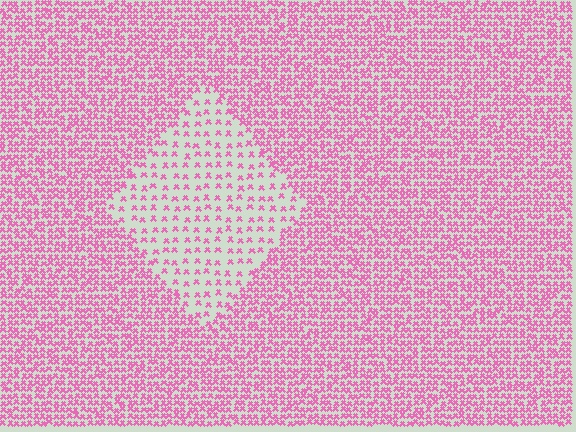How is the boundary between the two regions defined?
The boundary is defined by a change in element density (approximately 2.6x ratio). All elements are the same color, size, and shape.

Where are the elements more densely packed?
The elements are more densely packed outside the diamond boundary.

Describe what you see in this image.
The image contains small pink elements arranged at two different densities. A diamond-shaped region is visible where the elements are less densely packed than the surrounding area.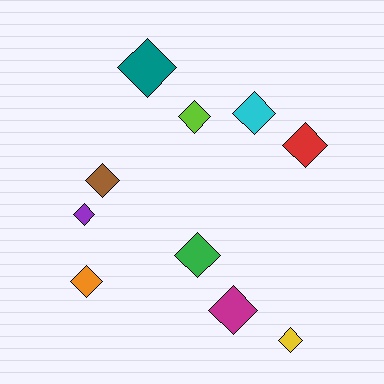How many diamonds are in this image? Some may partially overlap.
There are 10 diamonds.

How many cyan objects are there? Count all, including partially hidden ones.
There is 1 cyan object.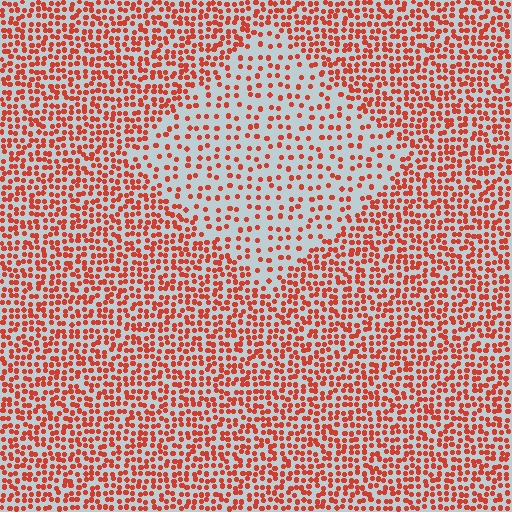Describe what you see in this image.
The image contains small red elements arranged at two different densities. A diamond-shaped region is visible where the elements are less densely packed than the surrounding area.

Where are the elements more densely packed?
The elements are more densely packed outside the diamond boundary.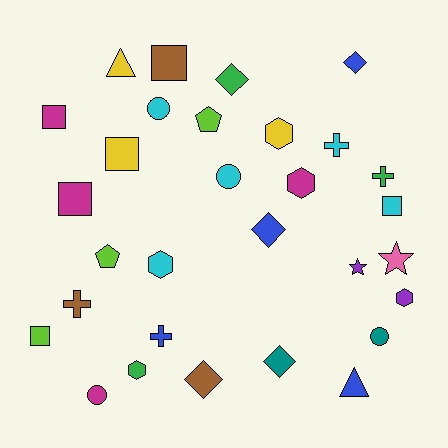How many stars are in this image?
There are 2 stars.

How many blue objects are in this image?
There are 4 blue objects.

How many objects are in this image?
There are 30 objects.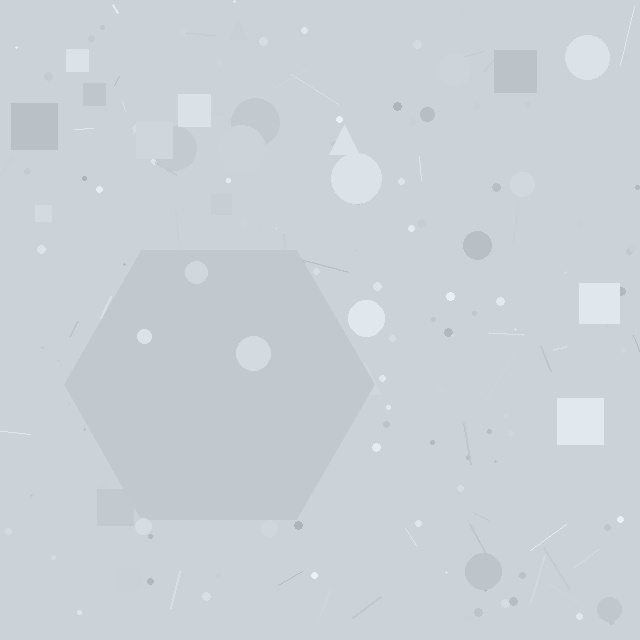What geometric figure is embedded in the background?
A hexagon is embedded in the background.